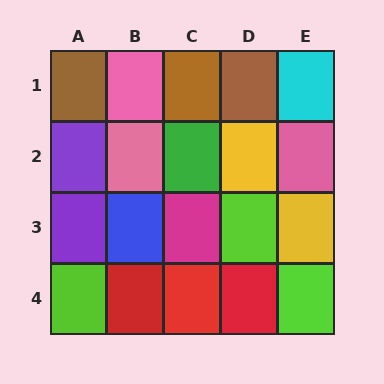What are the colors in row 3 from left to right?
Purple, blue, magenta, lime, yellow.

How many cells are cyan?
1 cell is cyan.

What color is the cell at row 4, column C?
Red.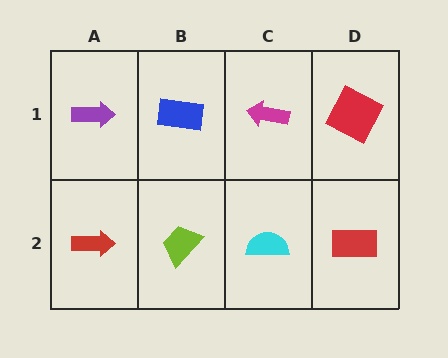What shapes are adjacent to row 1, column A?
A red arrow (row 2, column A), a blue rectangle (row 1, column B).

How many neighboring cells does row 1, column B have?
3.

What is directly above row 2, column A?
A purple arrow.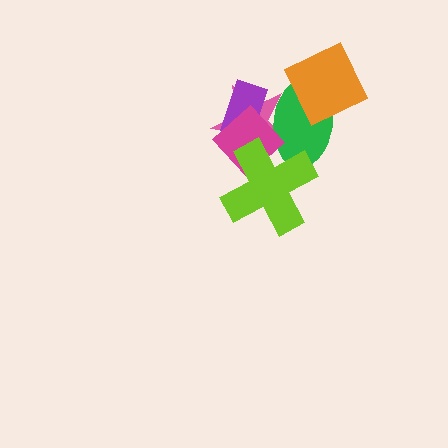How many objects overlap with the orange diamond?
1 object overlaps with the orange diamond.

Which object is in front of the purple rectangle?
The magenta diamond is in front of the purple rectangle.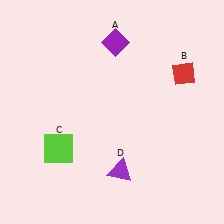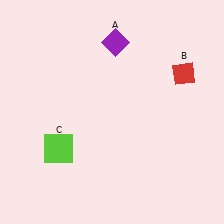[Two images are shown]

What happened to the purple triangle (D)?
The purple triangle (D) was removed in Image 2. It was in the bottom-right area of Image 1.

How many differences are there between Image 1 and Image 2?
There is 1 difference between the two images.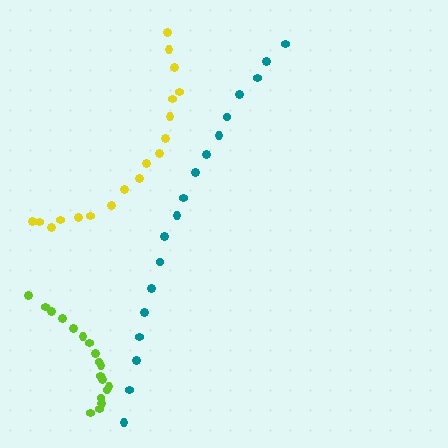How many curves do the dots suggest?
There are 3 distinct paths.